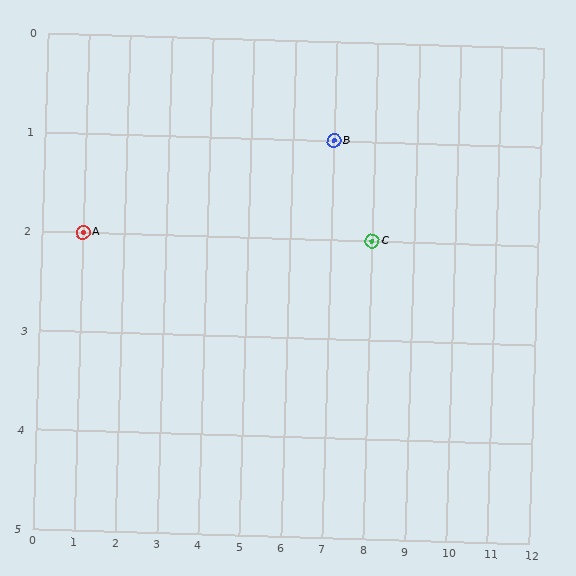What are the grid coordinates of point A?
Point A is at grid coordinates (1, 2).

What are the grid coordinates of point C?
Point C is at grid coordinates (8, 2).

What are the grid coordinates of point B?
Point B is at grid coordinates (7, 1).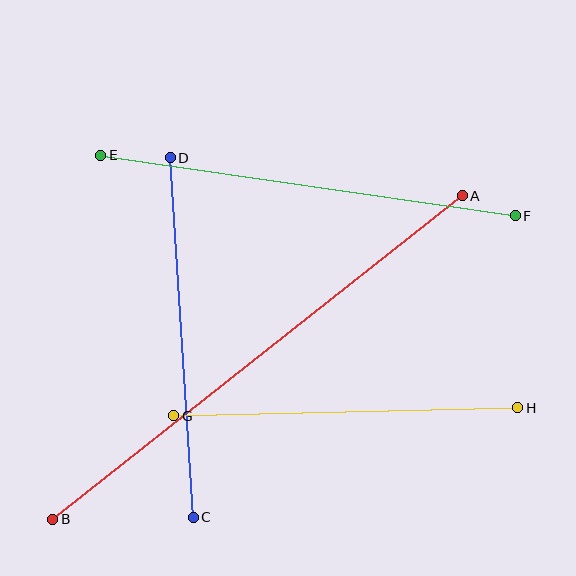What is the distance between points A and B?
The distance is approximately 522 pixels.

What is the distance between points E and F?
The distance is approximately 419 pixels.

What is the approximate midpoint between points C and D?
The midpoint is at approximately (182, 337) pixels.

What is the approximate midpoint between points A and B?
The midpoint is at approximately (258, 357) pixels.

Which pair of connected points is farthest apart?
Points A and B are farthest apart.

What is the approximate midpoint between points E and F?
The midpoint is at approximately (308, 186) pixels.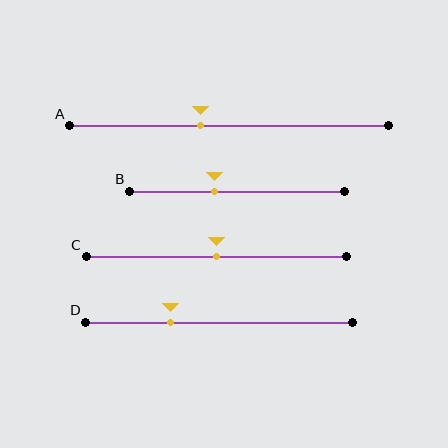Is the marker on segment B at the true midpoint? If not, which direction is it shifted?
No, the marker on segment B is shifted to the left by about 10% of the segment length.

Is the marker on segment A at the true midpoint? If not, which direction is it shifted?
No, the marker on segment A is shifted to the left by about 9% of the segment length.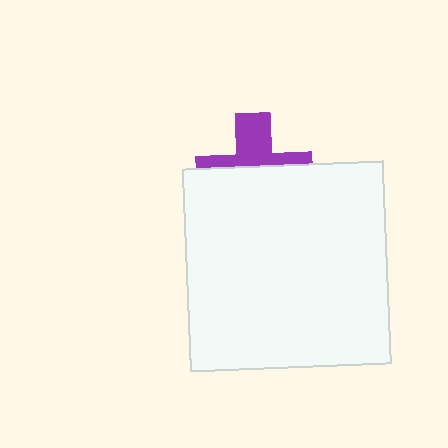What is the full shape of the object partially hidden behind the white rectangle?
The partially hidden object is a purple cross.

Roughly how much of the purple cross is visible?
A small part of it is visible (roughly 41%).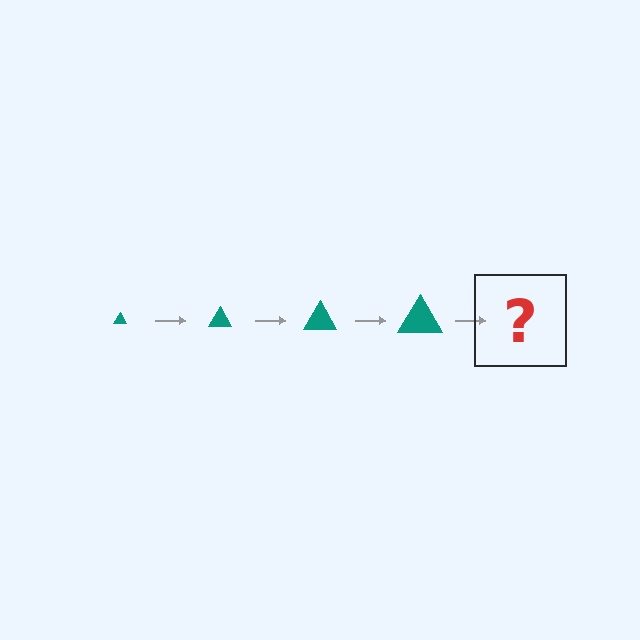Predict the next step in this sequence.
The next step is a teal triangle, larger than the previous one.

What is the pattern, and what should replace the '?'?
The pattern is that the triangle gets progressively larger each step. The '?' should be a teal triangle, larger than the previous one.